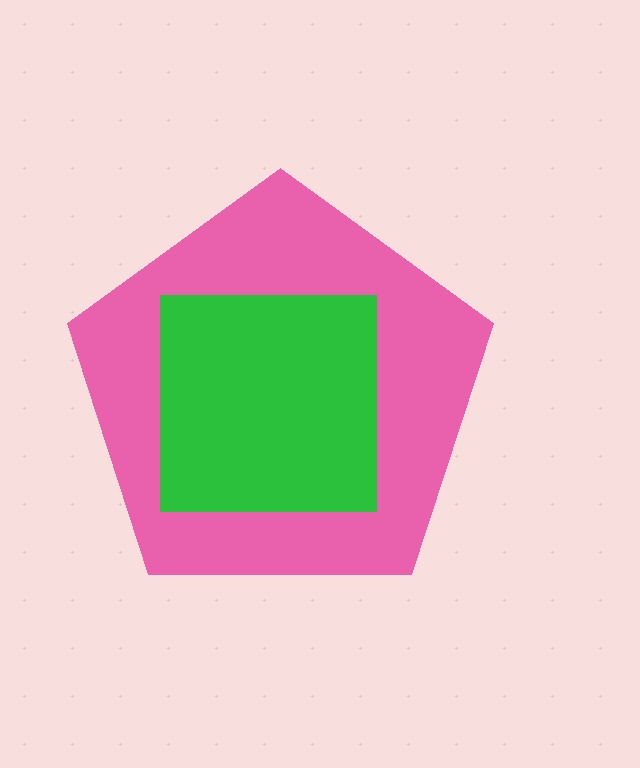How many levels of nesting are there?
2.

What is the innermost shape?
The green square.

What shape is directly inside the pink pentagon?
The green square.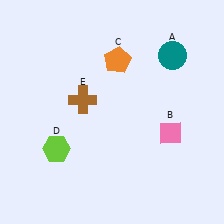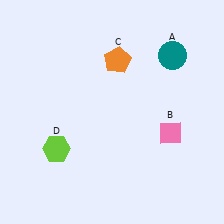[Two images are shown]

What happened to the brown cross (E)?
The brown cross (E) was removed in Image 2. It was in the top-left area of Image 1.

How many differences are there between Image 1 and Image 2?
There is 1 difference between the two images.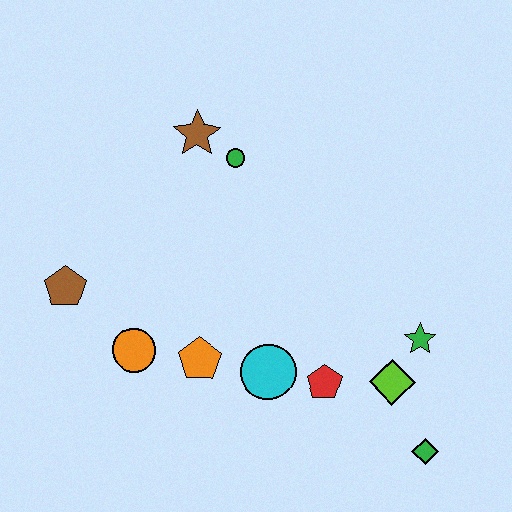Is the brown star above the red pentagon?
Yes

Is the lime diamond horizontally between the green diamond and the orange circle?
Yes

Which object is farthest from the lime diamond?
The brown pentagon is farthest from the lime diamond.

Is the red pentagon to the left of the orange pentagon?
No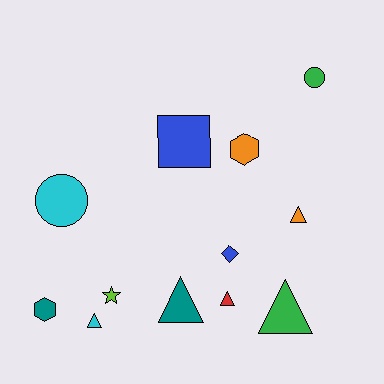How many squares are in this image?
There is 1 square.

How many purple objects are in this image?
There are no purple objects.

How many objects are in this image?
There are 12 objects.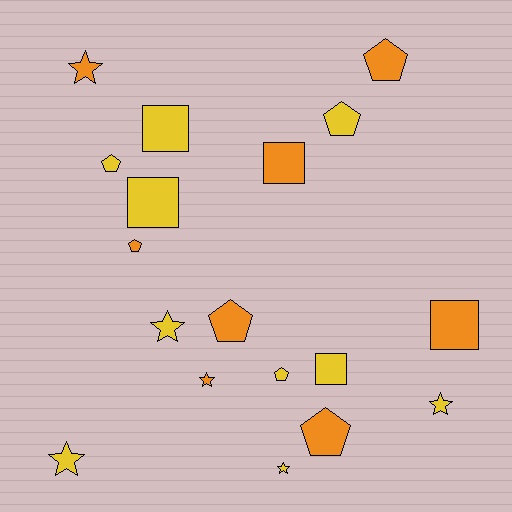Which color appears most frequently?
Yellow, with 10 objects.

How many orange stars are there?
There are 2 orange stars.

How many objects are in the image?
There are 18 objects.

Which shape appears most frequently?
Pentagon, with 7 objects.